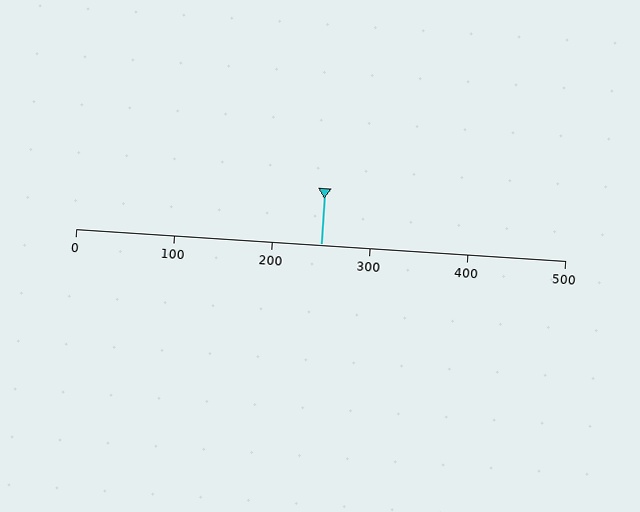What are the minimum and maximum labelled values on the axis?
The axis runs from 0 to 500.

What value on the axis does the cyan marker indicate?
The marker indicates approximately 250.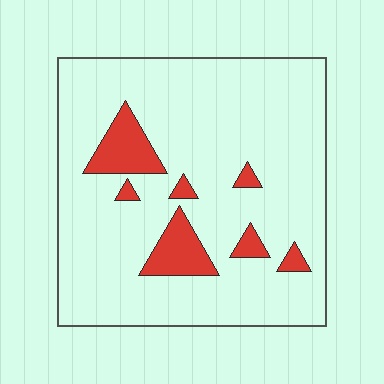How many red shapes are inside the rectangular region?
7.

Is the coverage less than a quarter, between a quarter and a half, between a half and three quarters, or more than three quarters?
Less than a quarter.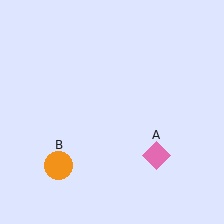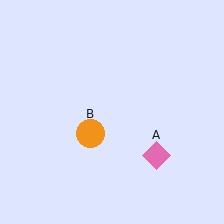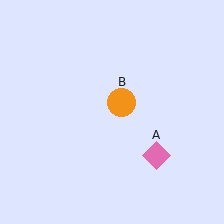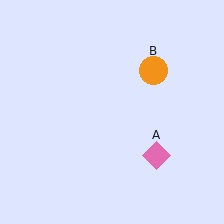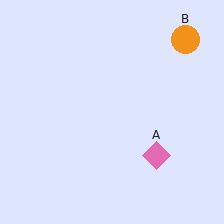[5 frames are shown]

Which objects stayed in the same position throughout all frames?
Pink diamond (object A) remained stationary.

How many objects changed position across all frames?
1 object changed position: orange circle (object B).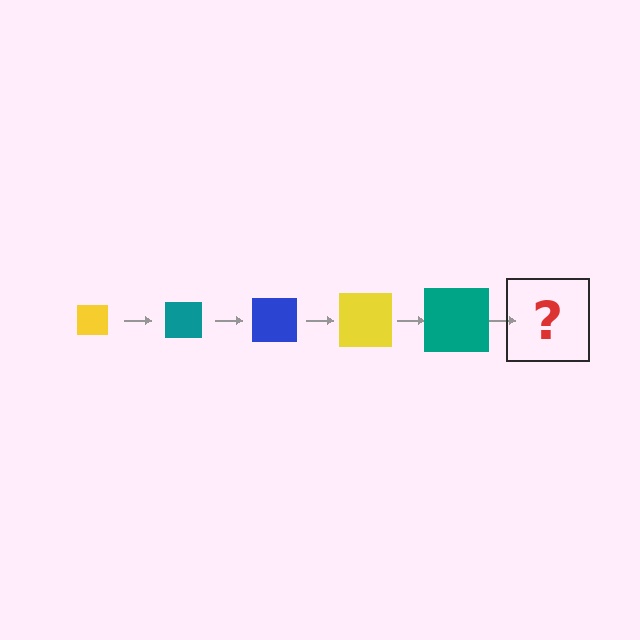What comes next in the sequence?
The next element should be a blue square, larger than the previous one.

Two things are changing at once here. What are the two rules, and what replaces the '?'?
The two rules are that the square grows larger each step and the color cycles through yellow, teal, and blue. The '?' should be a blue square, larger than the previous one.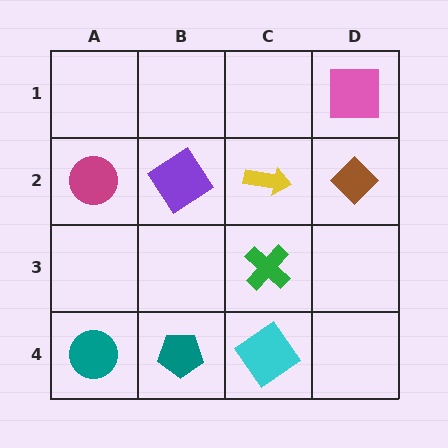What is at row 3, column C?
A green cross.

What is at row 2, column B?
A purple diamond.